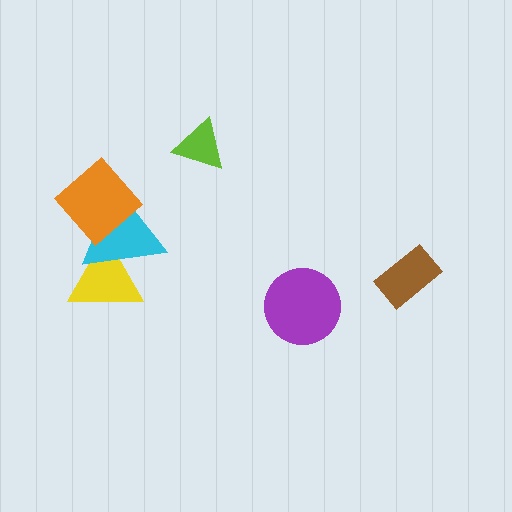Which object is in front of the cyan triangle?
The orange diamond is in front of the cyan triangle.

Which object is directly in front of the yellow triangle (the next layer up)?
The cyan triangle is directly in front of the yellow triangle.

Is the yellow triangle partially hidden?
Yes, it is partially covered by another shape.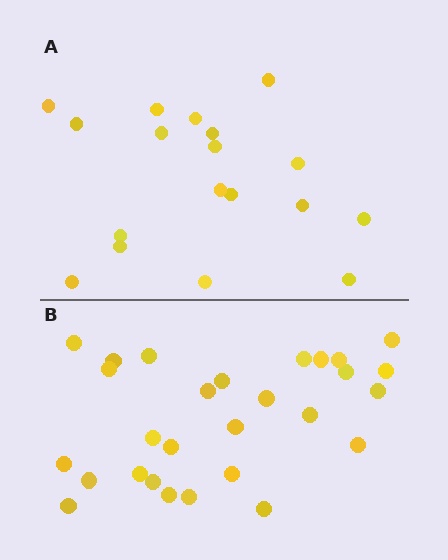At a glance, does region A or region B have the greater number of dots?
Region B (the bottom region) has more dots.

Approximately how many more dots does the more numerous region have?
Region B has roughly 10 or so more dots than region A.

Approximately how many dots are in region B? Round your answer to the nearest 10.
About 30 dots. (The exact count is 28, which rounds to 30.)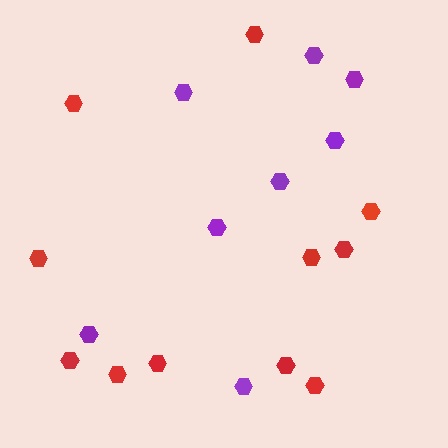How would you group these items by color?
There are 2 groups: one group of purple hexagons (8) and one group of red hexagons (11).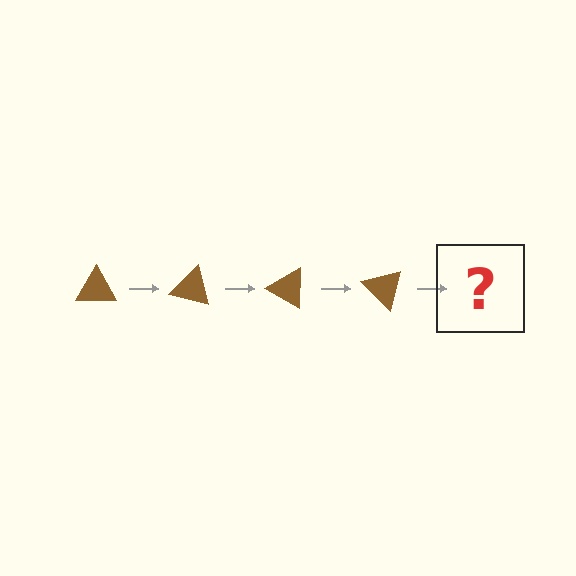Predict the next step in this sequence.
The next step is a brown triangle rotated 60 degrees.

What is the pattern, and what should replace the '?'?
The pattern is that the triangle rotates 15 degrees each step. The '?' should be a brown triangle rotated 60 degrees.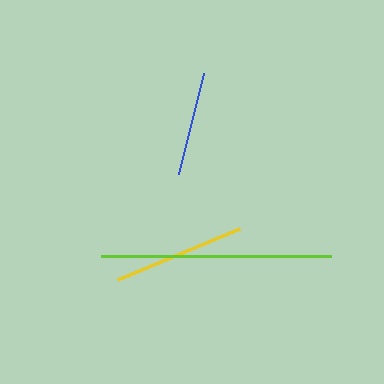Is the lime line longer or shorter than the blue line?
The lime line is longer than the blue line.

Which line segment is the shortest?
The blue line is the shortest at approximately 104 pixels.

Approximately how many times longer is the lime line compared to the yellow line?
The lime line is approximately 1.7 times the length of the yellow line.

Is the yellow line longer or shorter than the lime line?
The lime line is longer than the yellow line.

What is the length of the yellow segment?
The yellow segment is approximately 132 pixels long.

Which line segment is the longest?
The lime line is the longest at approximately 230 pixels.